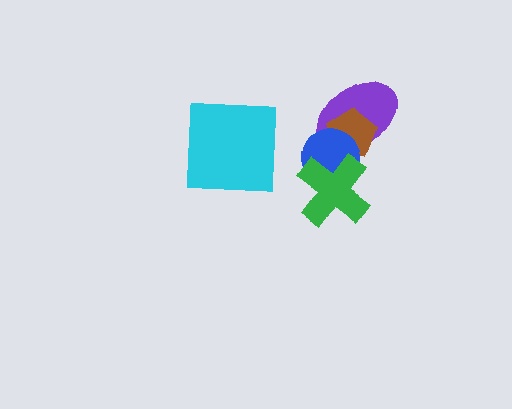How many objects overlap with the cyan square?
0 objects overlap with the cyan square.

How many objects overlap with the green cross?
1 object overlaps with the green cross.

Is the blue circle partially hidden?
Yes, it is partially covered by another shape.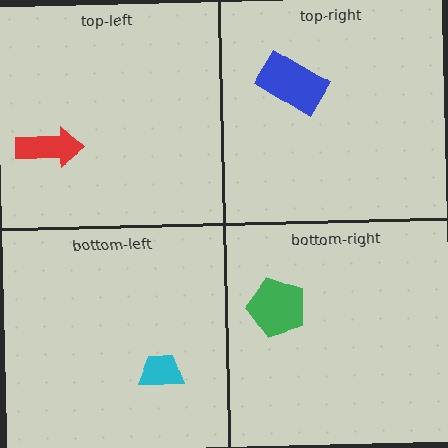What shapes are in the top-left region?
The red arrow.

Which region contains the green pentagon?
The bottom-right region.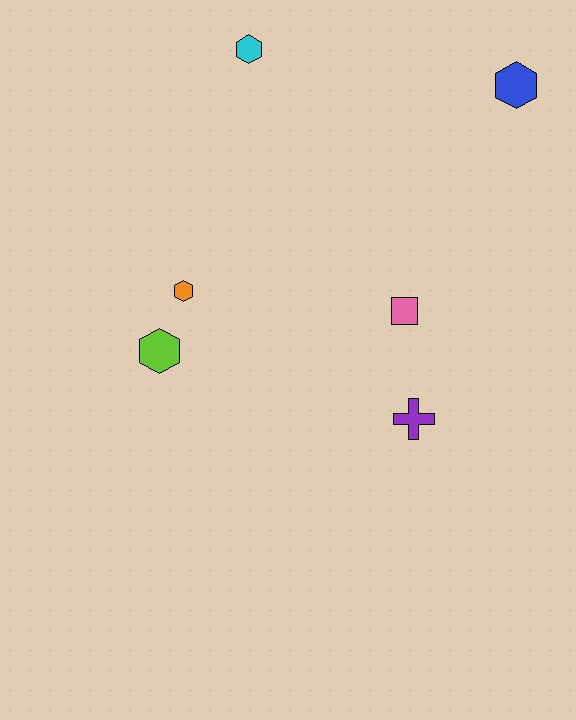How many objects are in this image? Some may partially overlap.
There are 6 objects.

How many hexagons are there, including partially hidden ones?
There are 4 hexagons.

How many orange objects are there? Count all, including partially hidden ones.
There is 1 orange object.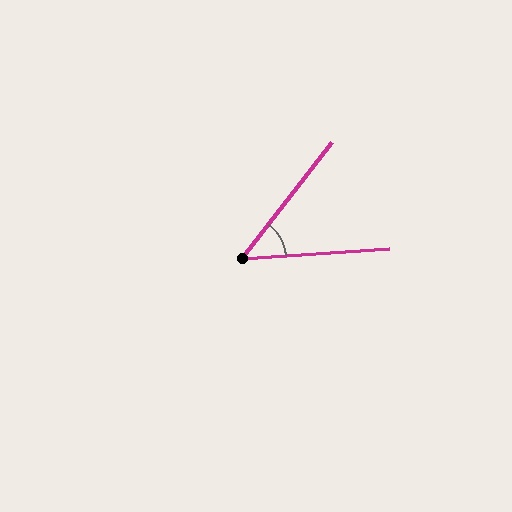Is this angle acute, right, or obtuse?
It is acute.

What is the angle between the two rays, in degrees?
Approximately 48 degrees.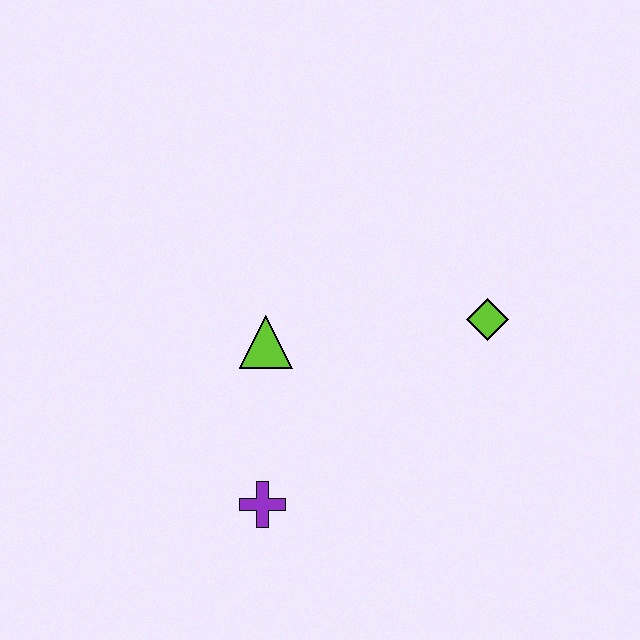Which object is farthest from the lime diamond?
The purple cross is farthest from the lime diamond.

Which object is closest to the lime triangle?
The purple cross is closest to the lime triangle.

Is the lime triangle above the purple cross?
Yes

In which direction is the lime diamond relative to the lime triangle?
The lime diamond is to the right of the lime triangle.